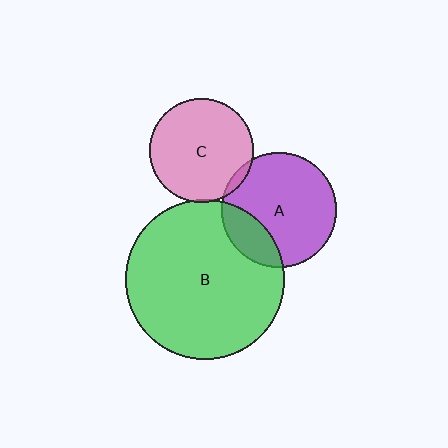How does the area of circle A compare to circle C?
Approximately 1.2 times.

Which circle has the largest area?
Circle B (green).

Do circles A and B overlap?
Yes.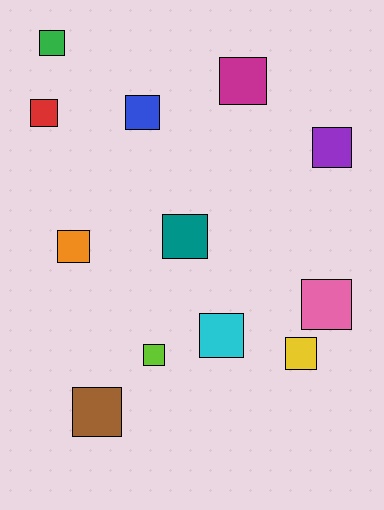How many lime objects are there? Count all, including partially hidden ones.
There is 1 lime object.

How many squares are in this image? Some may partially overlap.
There are 12 squares.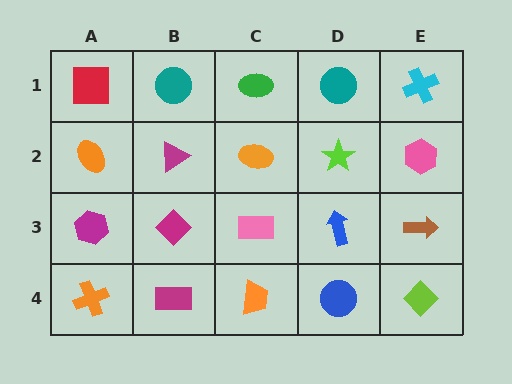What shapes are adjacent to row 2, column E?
A cyan cross (row 1, column E), a brown arrow (row 3, column E), a lime star (row 2, column D).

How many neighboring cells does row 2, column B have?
4.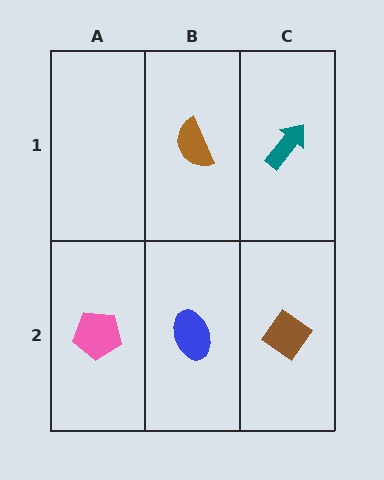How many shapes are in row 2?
3 shapes.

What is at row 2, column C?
A brown diamond.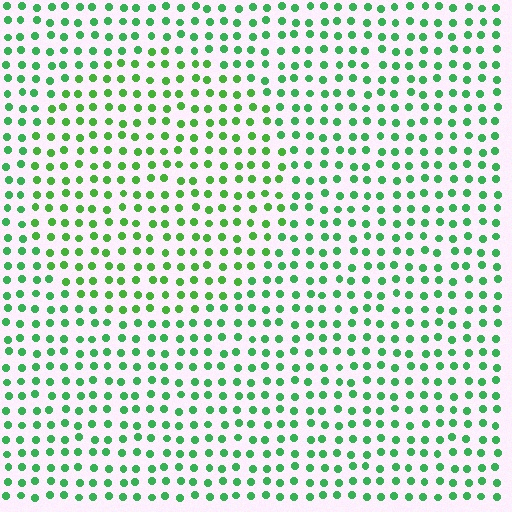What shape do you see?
I see a circle.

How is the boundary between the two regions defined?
The boundary is defined purely by a slight shift in hue (about 21 degrees). Spacing, size, and orientation are identical on both sides.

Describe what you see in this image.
The image is filled with small green elements in a uniform arrangement. A circle-shaped region is visible where the elements are tinted to a slightly different hue, forming a subtle color boundary.